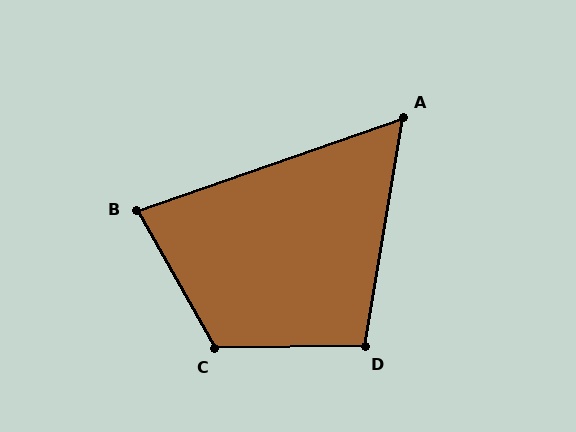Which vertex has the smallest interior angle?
A, at approximately 61 degrees.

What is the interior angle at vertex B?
Approximately 80 degrees (acute).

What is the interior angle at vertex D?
Approximately 100 degrees (obtuse).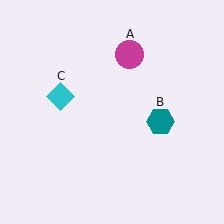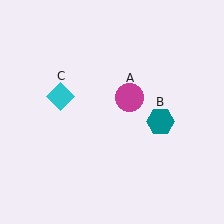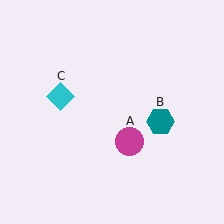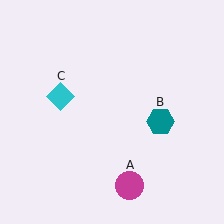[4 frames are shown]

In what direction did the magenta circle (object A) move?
The magenta circle (object A) moved down.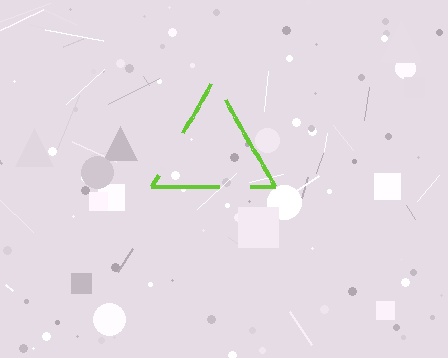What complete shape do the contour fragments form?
The contour fragments form a triangle.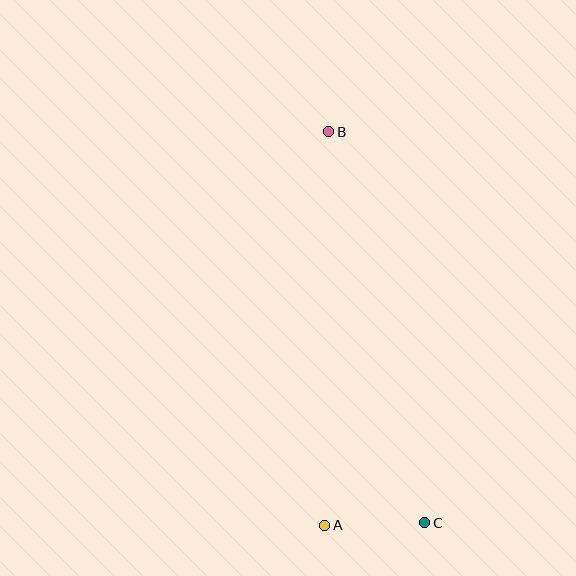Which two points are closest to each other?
Points A and C are closest to each other.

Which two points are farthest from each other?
Points B and C are farthest from each other.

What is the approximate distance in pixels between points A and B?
The distance between A and B is approximately 393 pixels.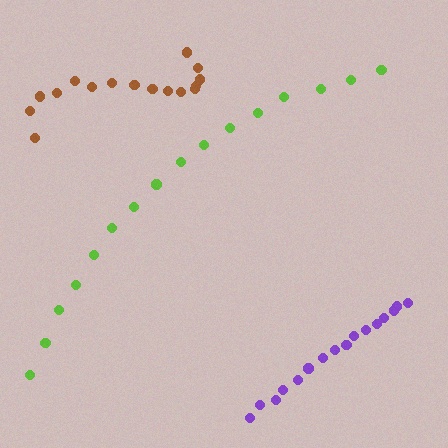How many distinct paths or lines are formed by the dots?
There are 3 distinct paths.